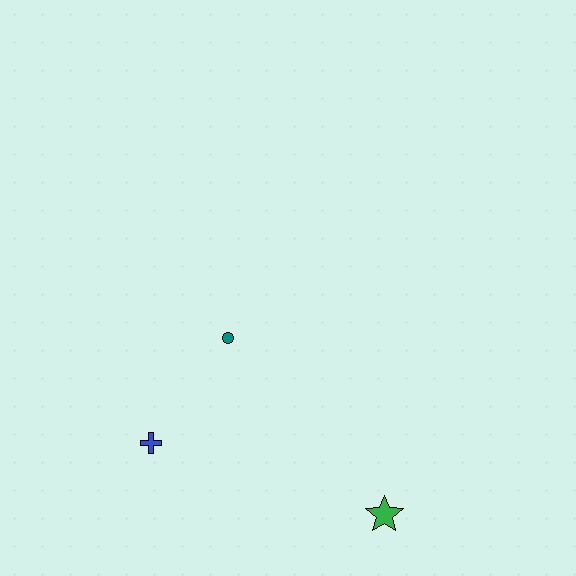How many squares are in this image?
There are no squares.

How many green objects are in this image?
There is 1 green object.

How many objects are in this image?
There are 3 objects.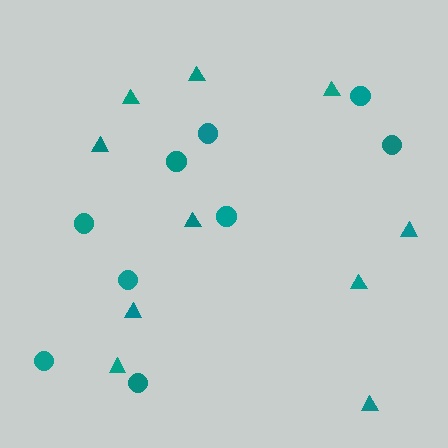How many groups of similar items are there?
There are 2 groups: one group of circles (9) and one group of triangles (10).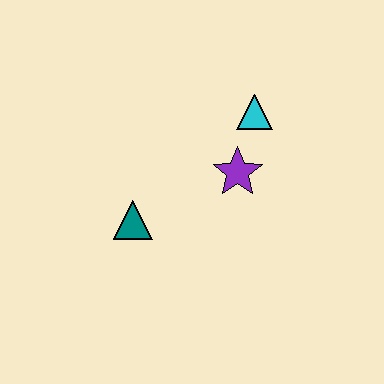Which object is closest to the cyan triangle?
The purple star is closest to the cyan triangle.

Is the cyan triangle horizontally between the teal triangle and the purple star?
No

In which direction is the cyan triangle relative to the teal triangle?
The cyan triangle is to the right of the teal triangle.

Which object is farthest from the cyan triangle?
The teal triangle is farthest from the cyan triangle.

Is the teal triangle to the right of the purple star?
No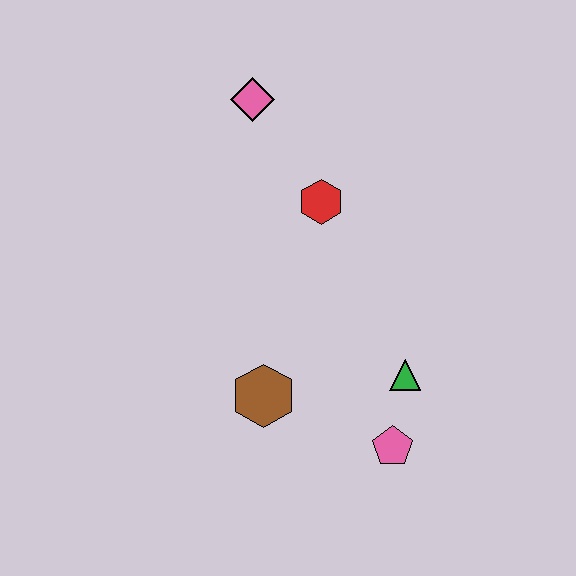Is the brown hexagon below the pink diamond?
Yes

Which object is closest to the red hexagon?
The pink diamond is closest to the red hexagon.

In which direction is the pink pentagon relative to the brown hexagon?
The pink pentagon is to the right of the brown hexagon.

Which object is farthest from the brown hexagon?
The pink diamond is farthest from the brown hexagon.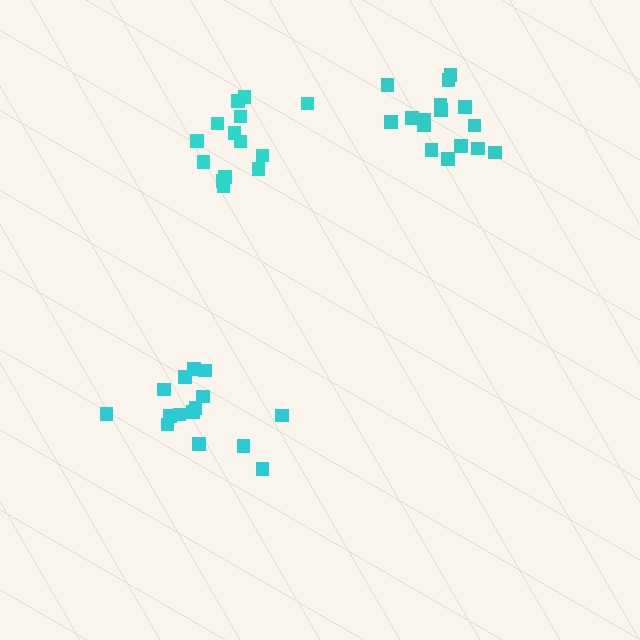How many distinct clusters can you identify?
There are 3 distinct clusters.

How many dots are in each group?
Group 1: 17 dots, Group 2: 14 dots, Group 3: 15 dots (46 total).